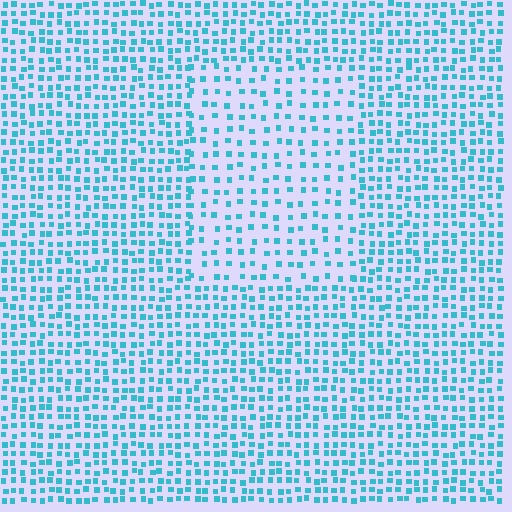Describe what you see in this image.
The image contains small cyan elements arranged at two different densities. A rectangle-shaped region is visible where the elements are less densely packed than the surrounding area.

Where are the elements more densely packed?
The elements are more densely packed outside the rectangle boundary.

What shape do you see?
I see a rectangle.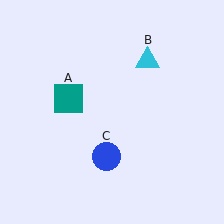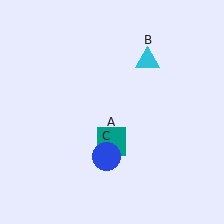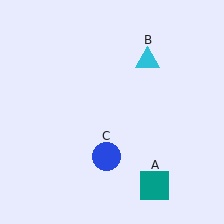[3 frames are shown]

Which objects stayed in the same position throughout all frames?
Cyan triangle (object B) and blue circle (object C) remained stationary.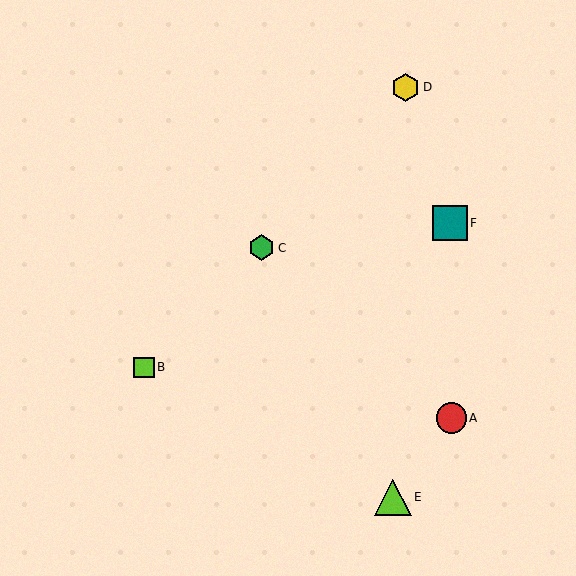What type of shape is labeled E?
Shape E is a lime triangle.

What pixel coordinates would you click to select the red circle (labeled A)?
Click at (451, 418) to select the red circle A.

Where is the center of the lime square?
The center of the lime square is at (144, 368).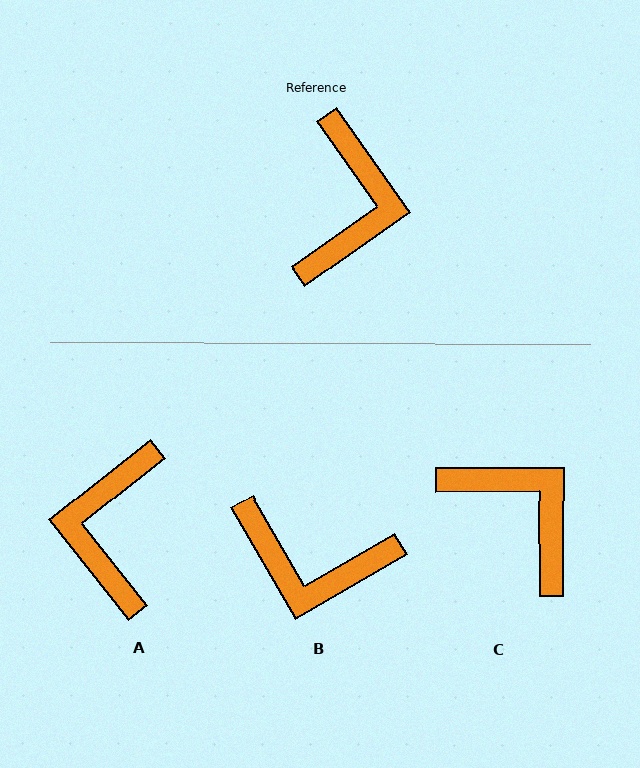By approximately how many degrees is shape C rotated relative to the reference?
Approximately 55 degrees counter-clockwise.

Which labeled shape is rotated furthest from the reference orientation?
A, about 177 degrees away.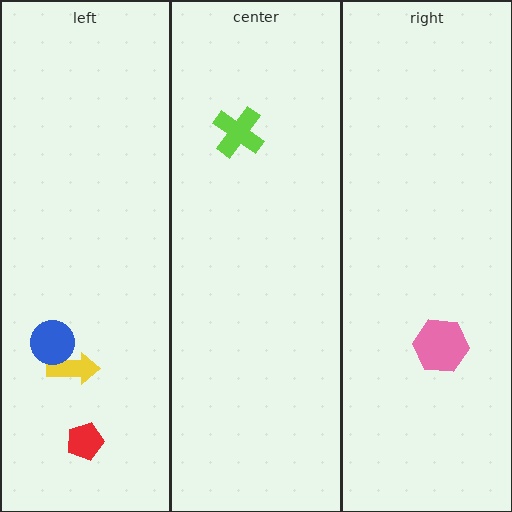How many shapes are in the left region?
3.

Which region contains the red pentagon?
The left region.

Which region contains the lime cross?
The center region.